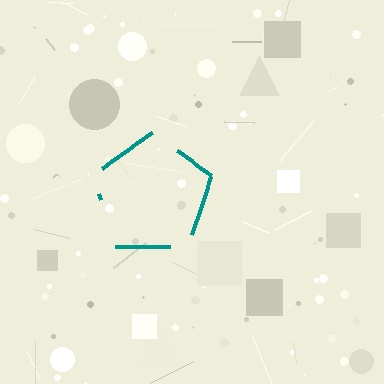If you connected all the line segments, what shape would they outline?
They would outline a pentagon.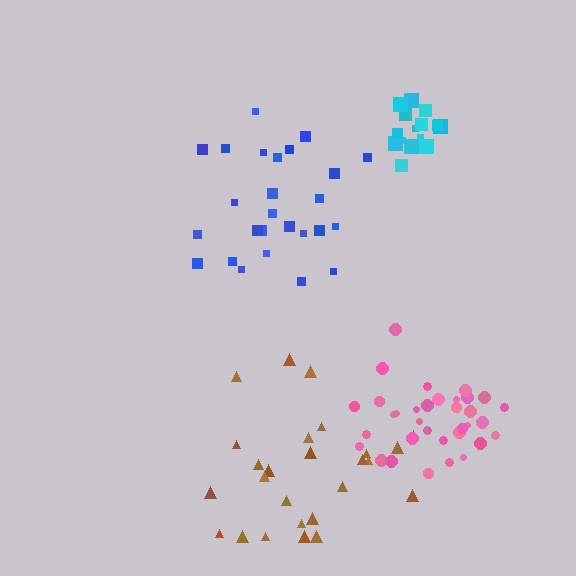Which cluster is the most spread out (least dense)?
Brown.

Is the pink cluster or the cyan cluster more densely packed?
Cyan.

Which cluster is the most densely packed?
Cyan.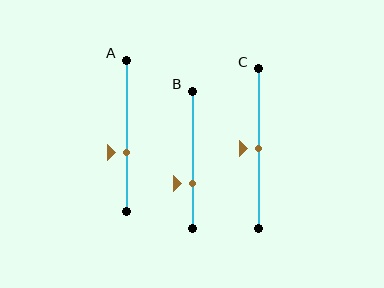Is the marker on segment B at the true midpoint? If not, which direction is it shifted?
No, the marker on segment B is shifted downward by about 18% of the segment length.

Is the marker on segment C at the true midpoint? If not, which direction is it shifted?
Yes, the marker on segment C is at the true midpoint.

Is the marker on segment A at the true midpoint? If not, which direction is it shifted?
No, the marker on segment A is shifted downward by about 11% of the segment length.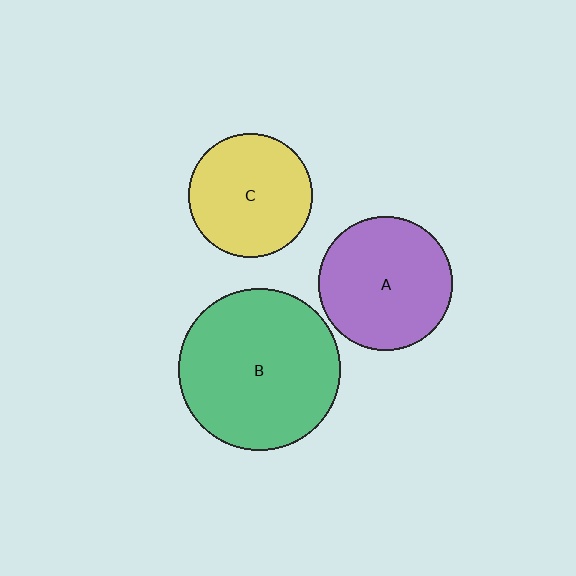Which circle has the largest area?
Circle B (green).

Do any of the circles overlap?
No, none of the circles overlap.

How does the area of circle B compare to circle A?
Approximately 1.5 times.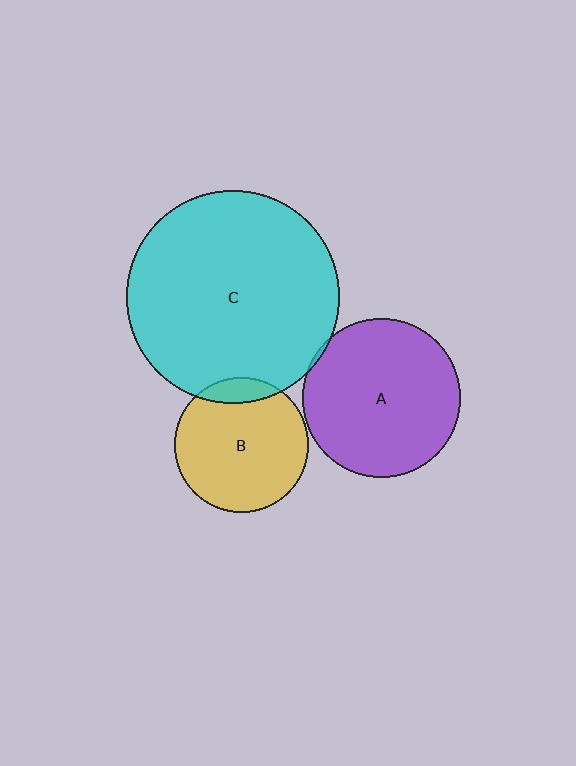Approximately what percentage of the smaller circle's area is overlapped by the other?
Approximately 10%.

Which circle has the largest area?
Circle C (cyan).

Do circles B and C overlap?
Yes.